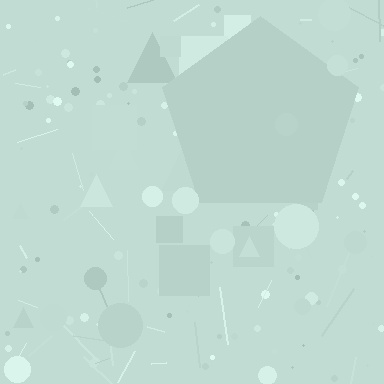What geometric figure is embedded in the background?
A pentagon is embedded in the background.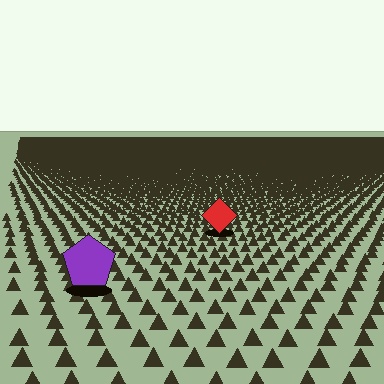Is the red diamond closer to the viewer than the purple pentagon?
No. The purple pentagon is closer — you can tell from the texture gradient: the ground texture is coarser near it.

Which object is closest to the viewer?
The purple pentagon is closest. The texture marks near it are larger and more spread out.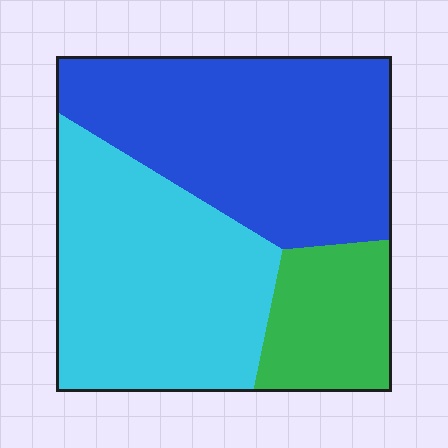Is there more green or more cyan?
Cyan.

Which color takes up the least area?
Green, at roughly 15%.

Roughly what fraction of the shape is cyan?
Cyan covers 41% of the shape.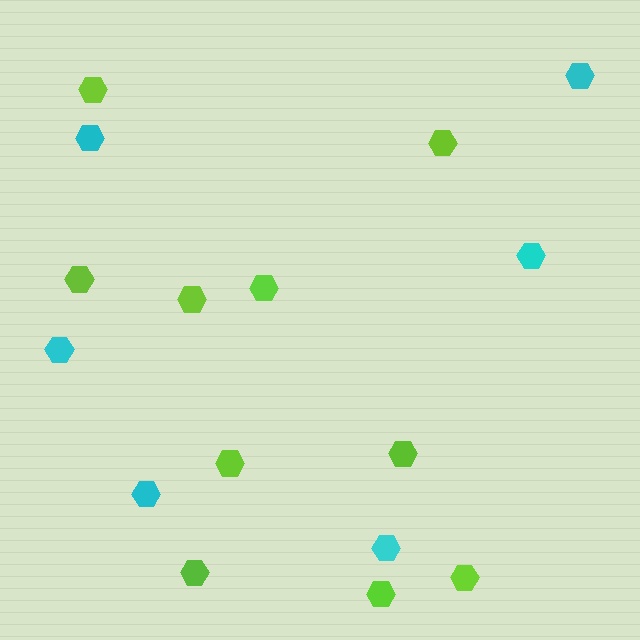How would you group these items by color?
There are 2 groups: one group of cyan hexagons (6) and one group of lime hexagons (10).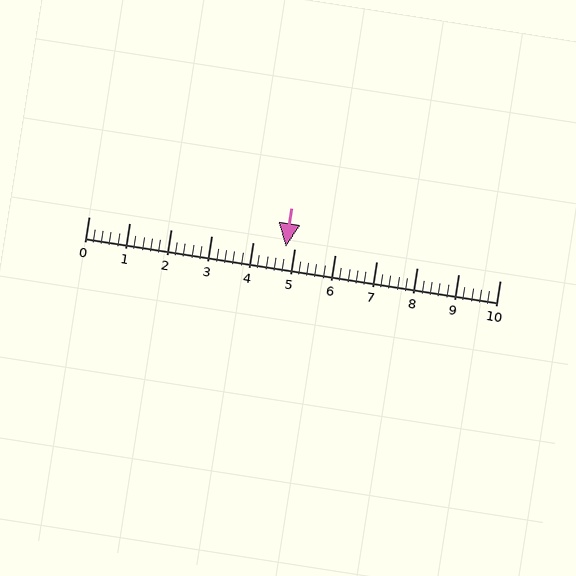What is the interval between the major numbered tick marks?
The major tick marks are spaced 1 units apart.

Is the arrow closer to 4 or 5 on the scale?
The arrow is closer to 5.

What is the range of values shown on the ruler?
The ruler shows values from 0 to 10.